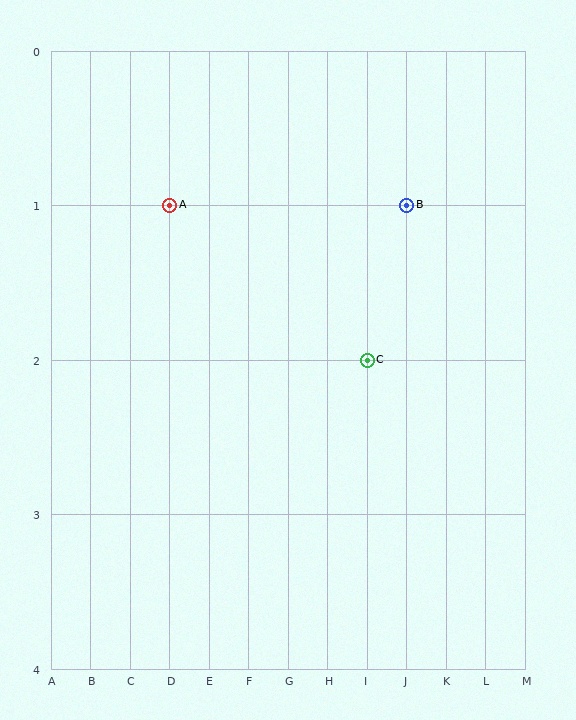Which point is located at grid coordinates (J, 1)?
Point B is at (J, 1).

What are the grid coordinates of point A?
Point A is at grid coordinates (D, 1).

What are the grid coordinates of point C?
Point C is at grid coordinates (I, 2).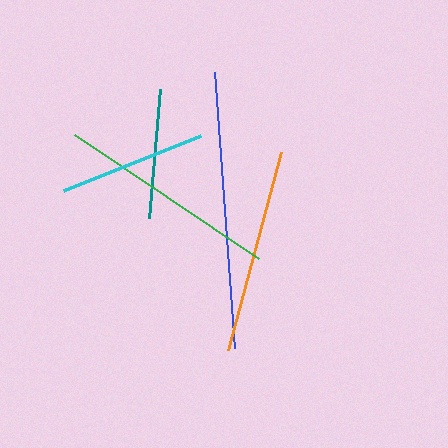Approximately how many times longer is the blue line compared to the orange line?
The blue line is approximately 1.3 times the length of the orange line.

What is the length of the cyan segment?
The cyan segment is approximately 148 pixels long.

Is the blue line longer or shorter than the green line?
The blue line is longer than the green line.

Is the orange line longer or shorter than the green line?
The green line is longer than the orange line.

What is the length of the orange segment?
The orange segment is approximately 205 pixels long.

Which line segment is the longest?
The blue line is the longest at approximately 276 pixels.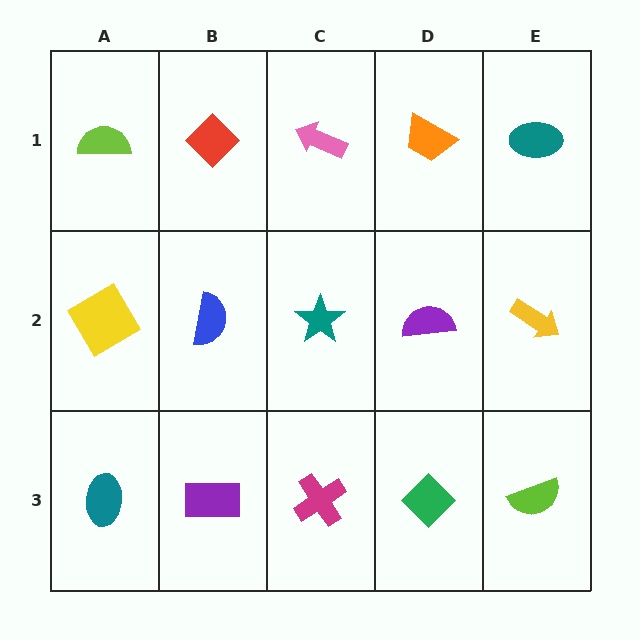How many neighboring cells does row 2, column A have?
3.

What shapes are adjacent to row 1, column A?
A yellow diamond (row 2, column A), a red diamond (row 1, column B).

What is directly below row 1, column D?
A purple semicircle.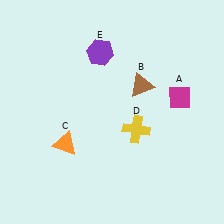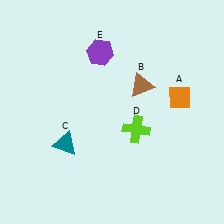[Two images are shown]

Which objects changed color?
A changed from magenta to orange. C changed from orange to teal. D changed from yellow to lime.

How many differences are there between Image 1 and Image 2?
There are 3 differences between the two images.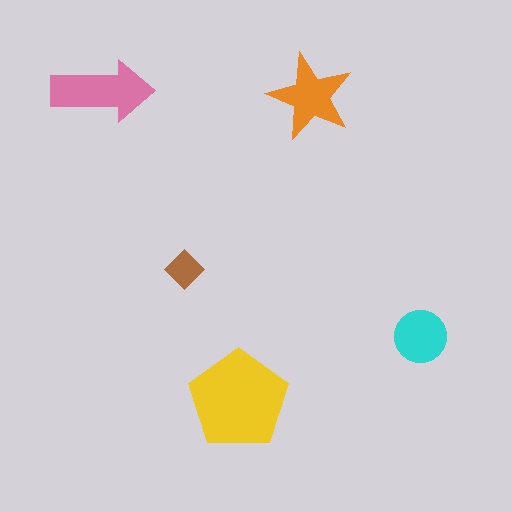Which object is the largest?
The yellow pentagon.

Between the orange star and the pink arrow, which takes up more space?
The pink arrow.